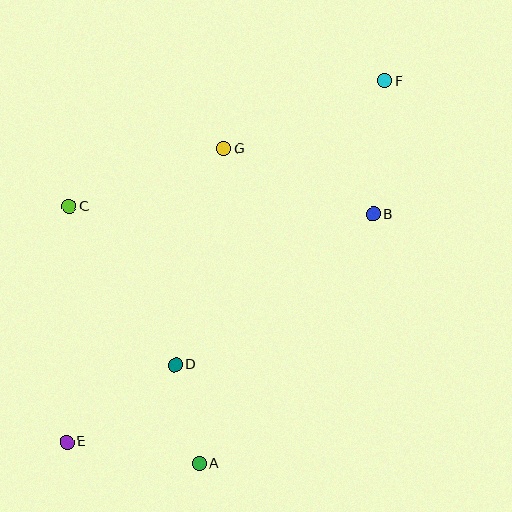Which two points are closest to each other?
Points A and D are closest to each other.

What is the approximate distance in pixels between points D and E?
The distance between D and E is approximately 133 pixels.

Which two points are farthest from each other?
Points E and F are farthest from each other.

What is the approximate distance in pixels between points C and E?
The distance between C and E is approximately 236 pixels.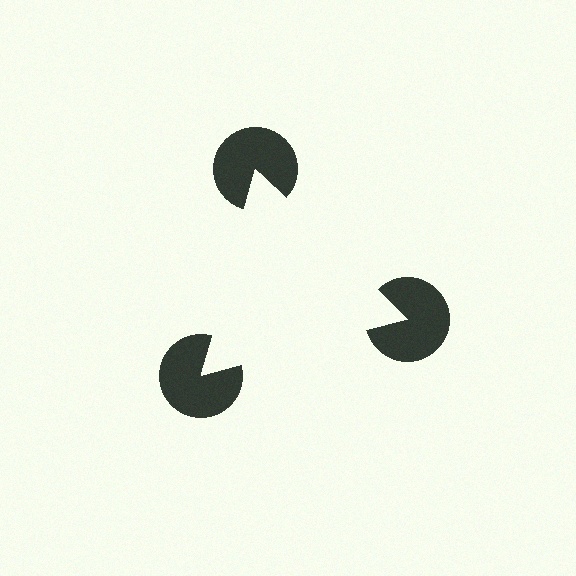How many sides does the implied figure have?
3 sides.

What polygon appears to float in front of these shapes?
An illusory triangle — its edges are inferred from the aligned wedge cuts in the pac-man discs, not physically drawn.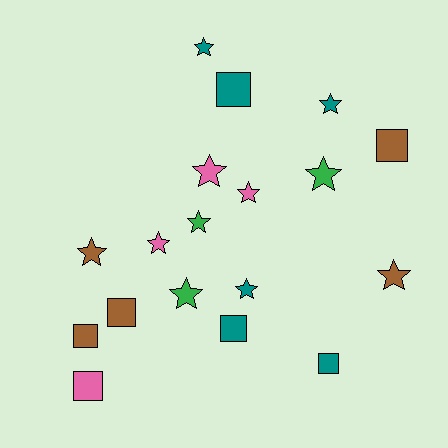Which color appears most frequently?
Teal, with 6 objects.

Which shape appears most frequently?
Star, with 11 objects.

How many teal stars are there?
There are 3 teal stars.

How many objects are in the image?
There are 18 objects.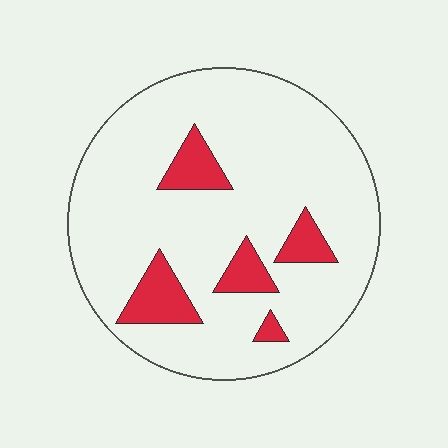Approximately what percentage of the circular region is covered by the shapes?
Approximately 15%.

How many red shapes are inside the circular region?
5.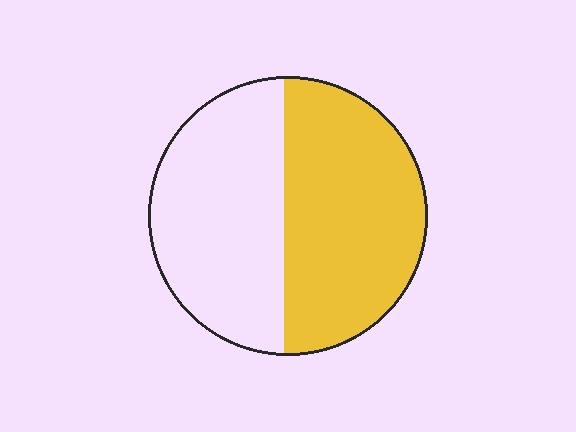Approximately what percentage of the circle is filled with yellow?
Approximately 50%.